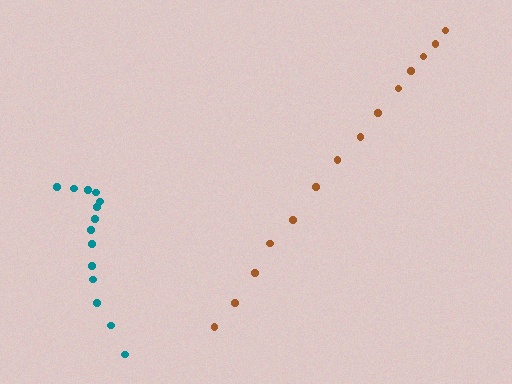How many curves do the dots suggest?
There are 2 distinct paths.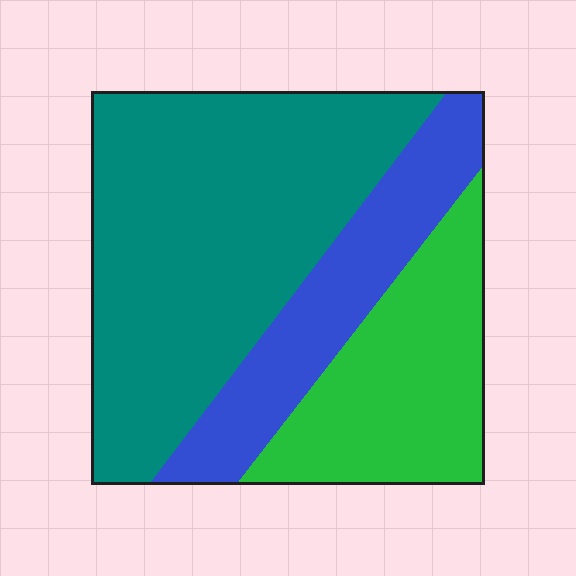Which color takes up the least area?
Blue, at roughly 20%.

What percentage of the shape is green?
Green takes up about one quarter (1/4) of the shape.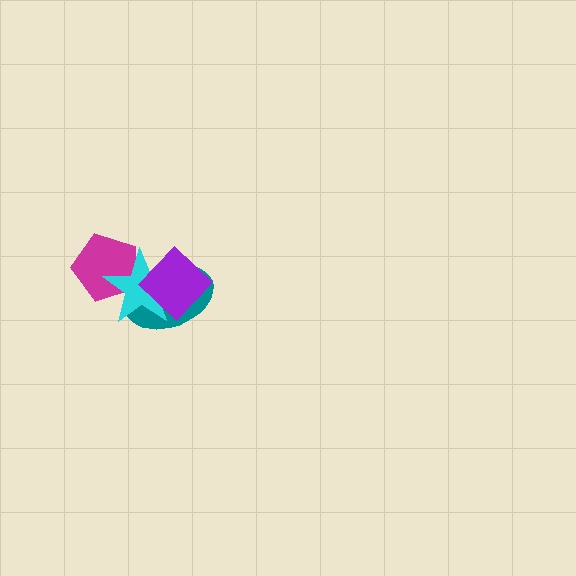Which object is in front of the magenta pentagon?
The cyan star is in front of the magenta pentagon.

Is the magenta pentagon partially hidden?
Yes, it is partially covered by another shape.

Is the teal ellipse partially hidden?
Yes, it is partially covered by another shape.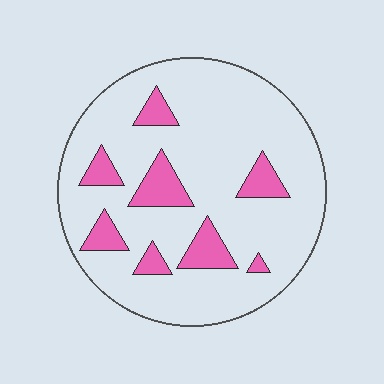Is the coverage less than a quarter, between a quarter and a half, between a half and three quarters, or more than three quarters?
Less than a quarter.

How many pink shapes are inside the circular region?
8.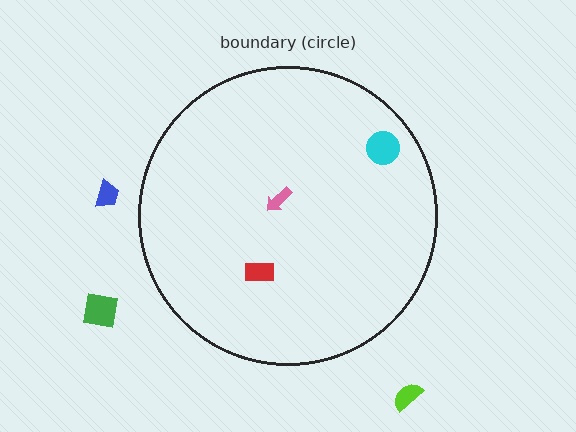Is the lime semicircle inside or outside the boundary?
Outside.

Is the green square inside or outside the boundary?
Outside.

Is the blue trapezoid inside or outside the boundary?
Outside.